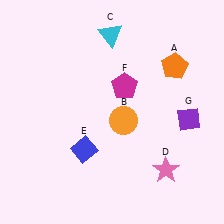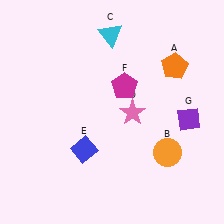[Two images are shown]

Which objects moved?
The objects that moved are: the orange circle (B), the pink star (D).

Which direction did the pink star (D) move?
The pink star (D) moved up.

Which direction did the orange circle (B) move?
The orange circle (B) moved right.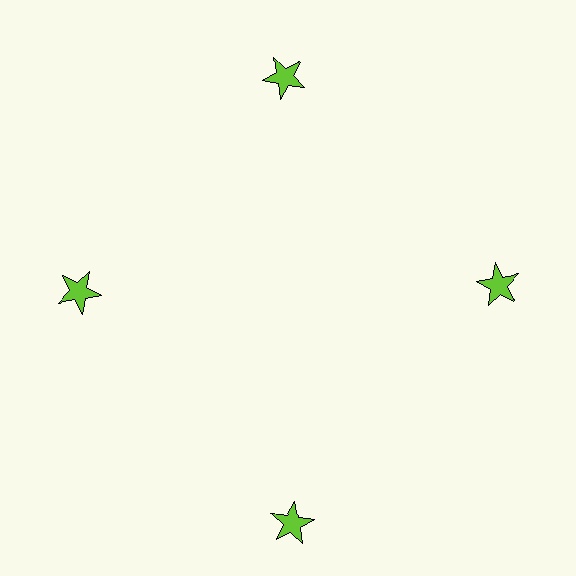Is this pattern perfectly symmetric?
No. The 4 lime stars are arranged in a ring, but one element near the 6 o'clock position is pushed outward from the center, breaking the 4-fold rotational symmetry.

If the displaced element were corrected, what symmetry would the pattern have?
It would have 4-fold rotational symmetry — the pattern would map onto itself every 90 degrees.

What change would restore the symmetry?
The symmetry would be restored by moving it inward, back onto the ring so that all 4 stars sit at equal angles and equal distance from the center.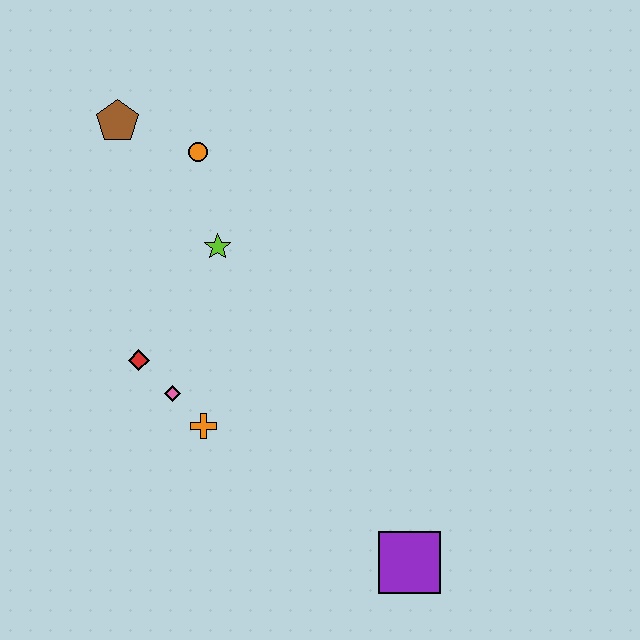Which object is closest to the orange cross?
The pink diamond is closest to the orange cross.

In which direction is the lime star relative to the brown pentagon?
The lime star is below the brown pentagon.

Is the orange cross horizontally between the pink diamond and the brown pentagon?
No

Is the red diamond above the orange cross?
Yes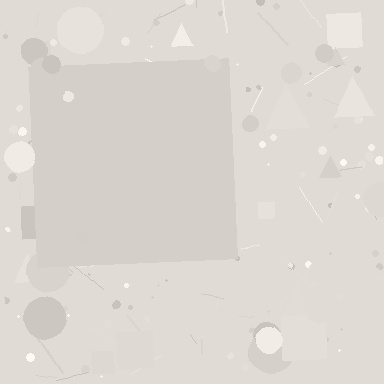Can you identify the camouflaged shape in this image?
The camouflaged shape is a square.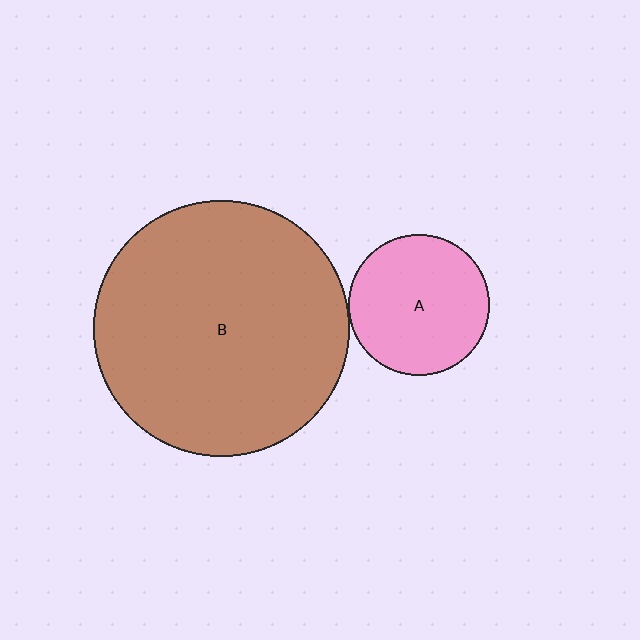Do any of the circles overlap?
No, none of the circles overlap.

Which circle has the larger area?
Circle B (brown).